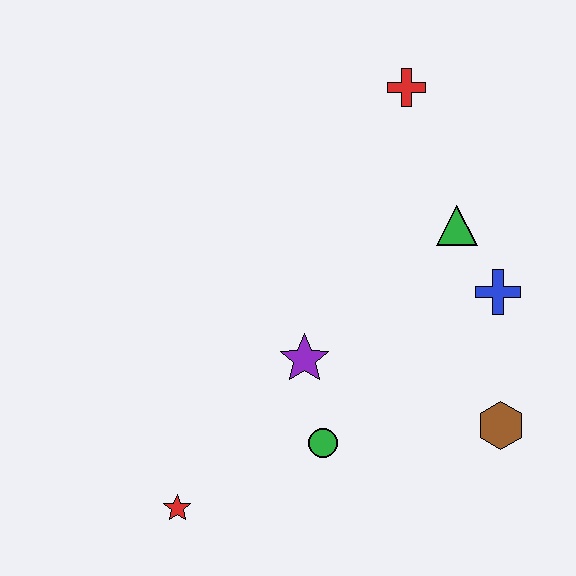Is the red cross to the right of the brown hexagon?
No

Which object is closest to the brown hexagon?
The blue cross is closest to the brown hexagon.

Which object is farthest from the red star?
The red cross is farthest from the red star.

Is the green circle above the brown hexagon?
No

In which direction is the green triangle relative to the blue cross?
The green triangle is above the blue cross.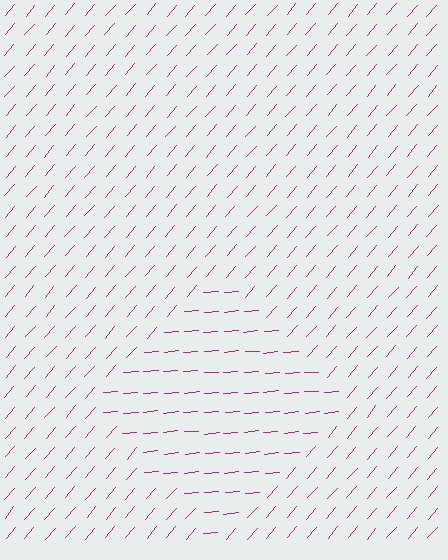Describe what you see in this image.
The image is filled with small magenta line segments. A diamond region in the image has lines oriented differently from the surrounding lines, creating a visible texture boundary.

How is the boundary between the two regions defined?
The boundary is defined purely by a change in line orientation (approximately 45 degrees difference). All lines are the same color and thickness.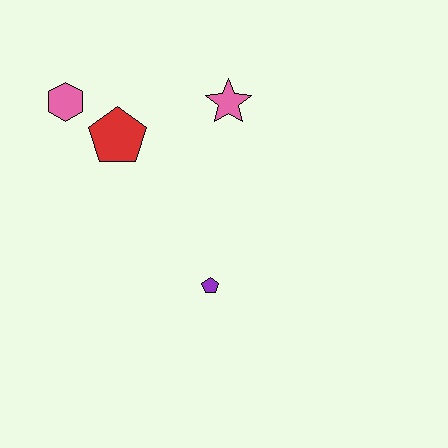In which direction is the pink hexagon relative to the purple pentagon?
The pink hexagon is above the purple pentagon.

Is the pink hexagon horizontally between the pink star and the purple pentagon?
No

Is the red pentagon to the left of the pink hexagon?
No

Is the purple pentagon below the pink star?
Yes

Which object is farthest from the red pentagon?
The purple pentagon is farthest from the red pentagon.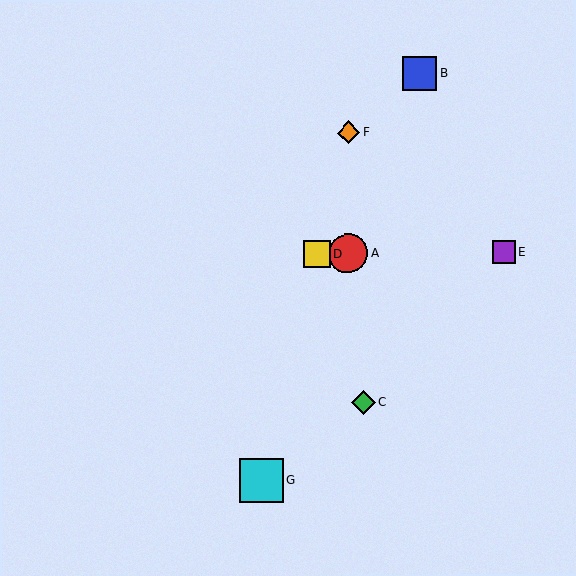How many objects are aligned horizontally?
3 objects (A, D, E) are aligned horizontally.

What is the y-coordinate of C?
Object C is at y≈402.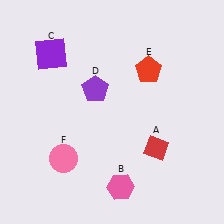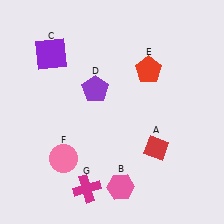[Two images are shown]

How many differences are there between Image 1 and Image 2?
There is 1 difference between the two images.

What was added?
A magenta cross (G) was added in Image 2.